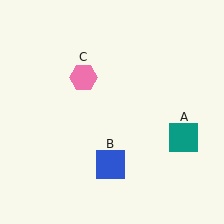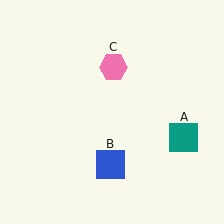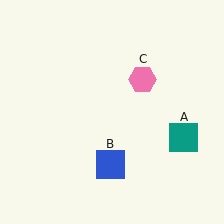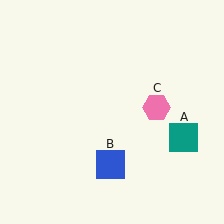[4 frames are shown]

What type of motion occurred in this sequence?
The pink hexagon (object C) rotated clockwise around the center of the scene.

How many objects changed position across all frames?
1 object changed position: pink hexagon (object C).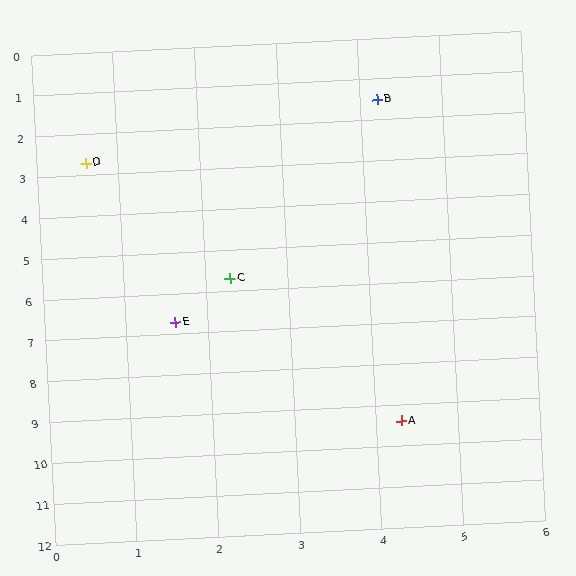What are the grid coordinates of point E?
Point E is at approximately (1.6, 6.7).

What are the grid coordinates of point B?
Point B is at approximately (4.2, 1.5).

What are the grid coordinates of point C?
Point C is at approximately (2.3, 5.7).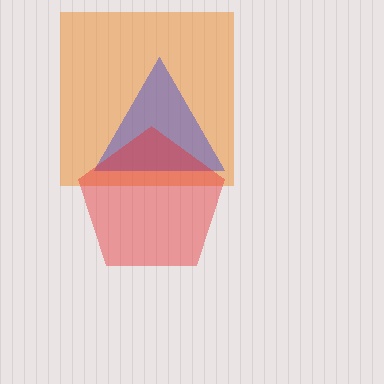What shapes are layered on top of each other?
The layered shapes are: an orange square, a blue triangle, a red pentagon.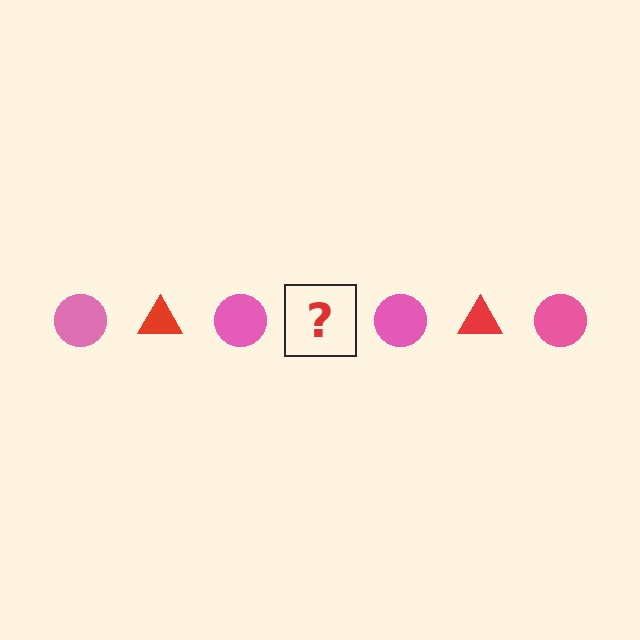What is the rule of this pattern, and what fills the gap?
The rule is that the pattern alternates between pink circle and red triangle. The gap should be filled with a red triangle.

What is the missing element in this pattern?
The missing element is a red triangle.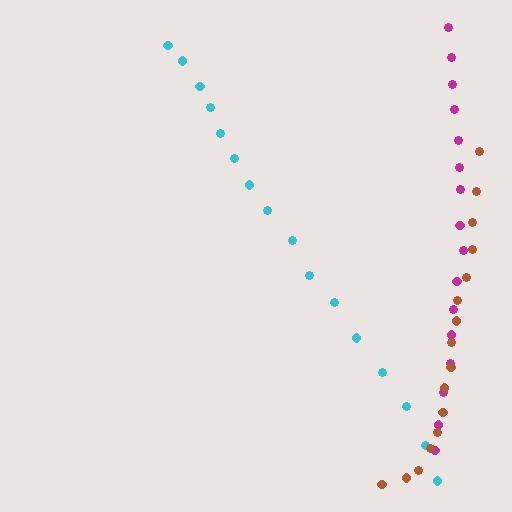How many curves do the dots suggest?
There are 3 distinct paths.